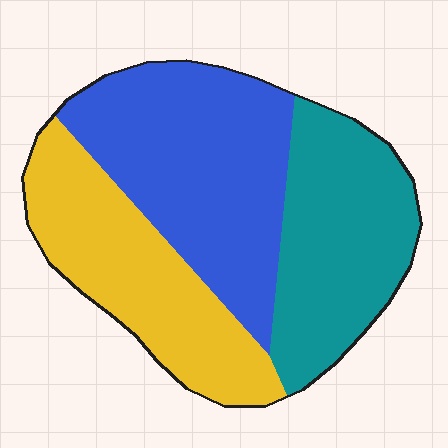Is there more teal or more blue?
Blue.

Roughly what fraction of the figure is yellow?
Yellow covers 30% of the figure.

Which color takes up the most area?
Blue, at roughly 40%.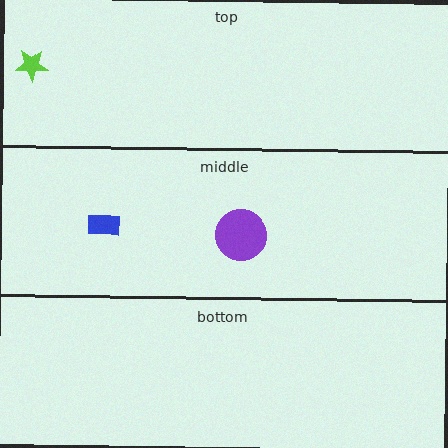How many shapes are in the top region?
1.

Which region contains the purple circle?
The middle region.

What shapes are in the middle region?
The blue rectangle, the purple circle.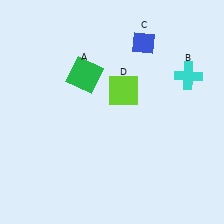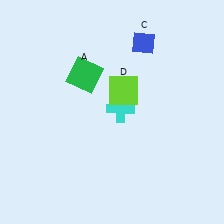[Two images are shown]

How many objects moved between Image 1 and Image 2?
1 object moved between the two images.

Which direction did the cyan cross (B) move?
The cyan cross (B) moved left.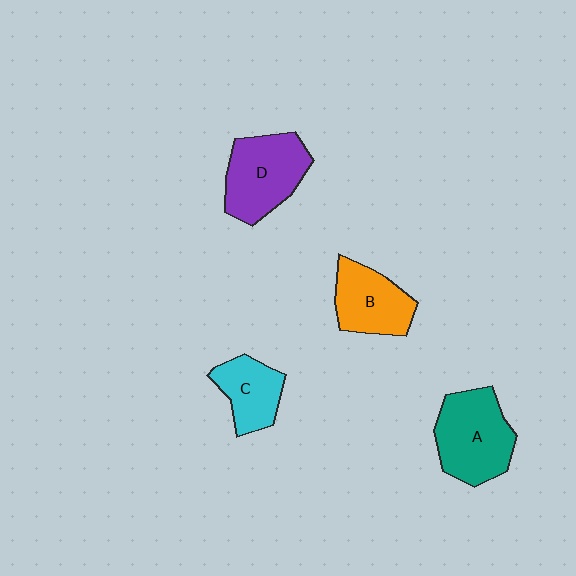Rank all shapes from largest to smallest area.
From largest to smallest: A (teal), D (purple), B (orange), C (cyan).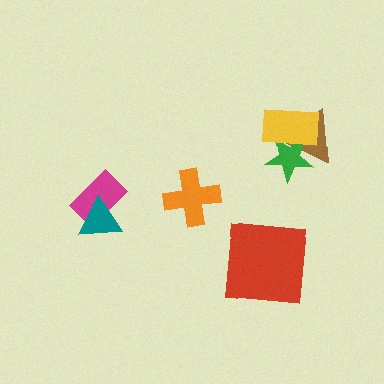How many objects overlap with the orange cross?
0 objects overlap with the orange cross.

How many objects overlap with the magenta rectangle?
1 object overlaps with the magenta rectangle.